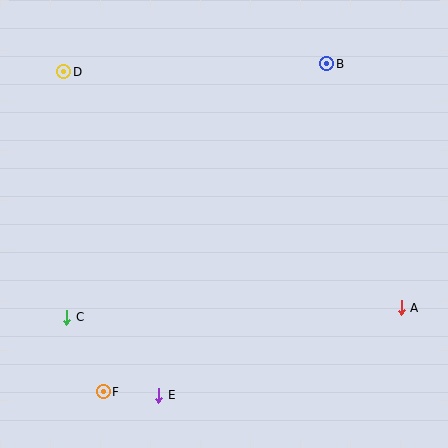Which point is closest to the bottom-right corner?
Point A is closest to the bottom-right corner.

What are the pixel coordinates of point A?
Point A is at (401, 308).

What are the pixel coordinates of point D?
Point D is at (64, 72).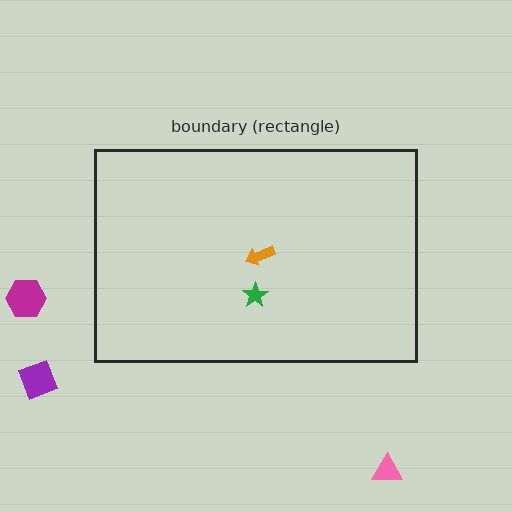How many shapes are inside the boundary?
2 inside, 3 outside.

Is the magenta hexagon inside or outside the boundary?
Outside.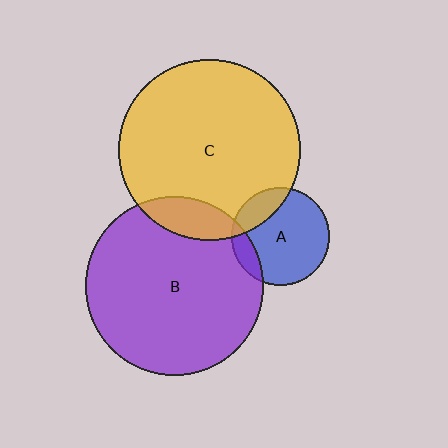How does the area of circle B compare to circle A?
Approximately 3.3 times.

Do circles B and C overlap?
Yes.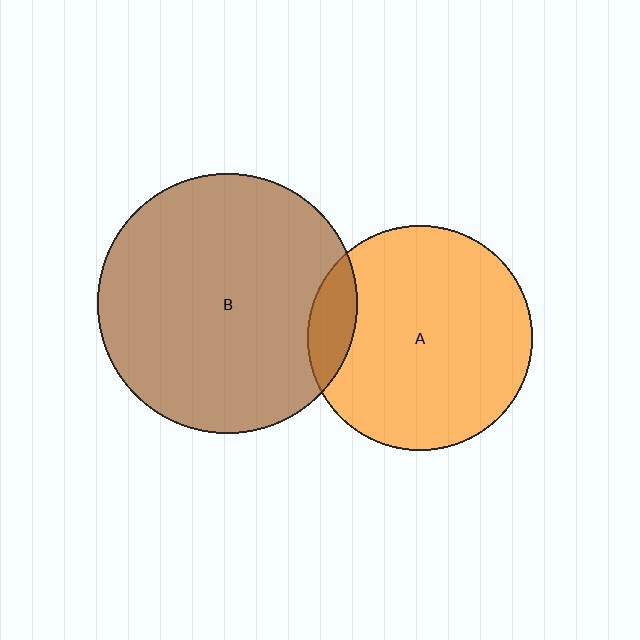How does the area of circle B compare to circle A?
Approximately 1.3 times.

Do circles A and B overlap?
Yes.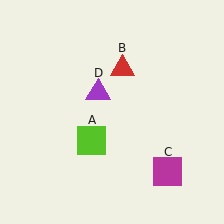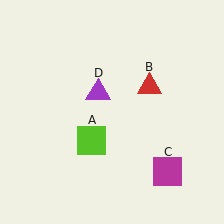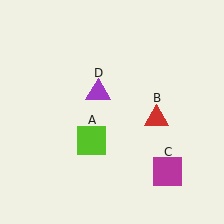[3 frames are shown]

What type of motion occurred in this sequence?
The red triangle (object B) rotated clockwise around the center of the scene.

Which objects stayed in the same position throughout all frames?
Lime square (object A) and magenta square (object C) and purple triangle (object D) remained stationary.